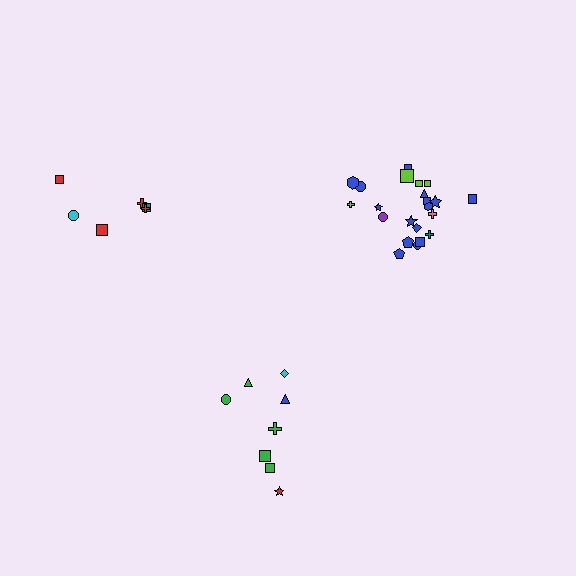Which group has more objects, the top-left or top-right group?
The top-right group.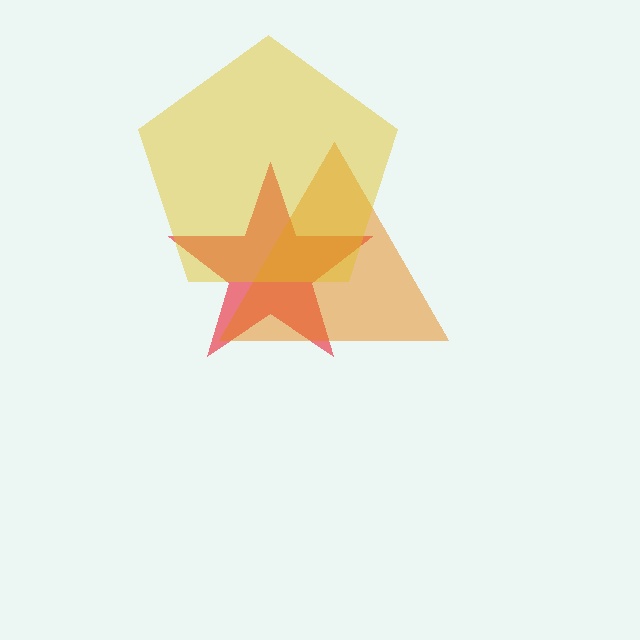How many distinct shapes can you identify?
There are 3 distinct shapes: a red star, an orange triangle, a yellow pentagon.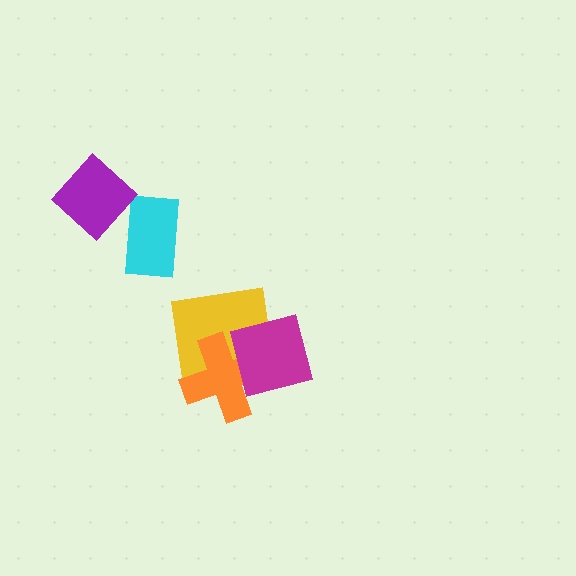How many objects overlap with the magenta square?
2 objects overlap with the magenta square.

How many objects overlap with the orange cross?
2 objects overlap with the orange cross.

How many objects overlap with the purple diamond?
1 object overlaps with the purple diamond.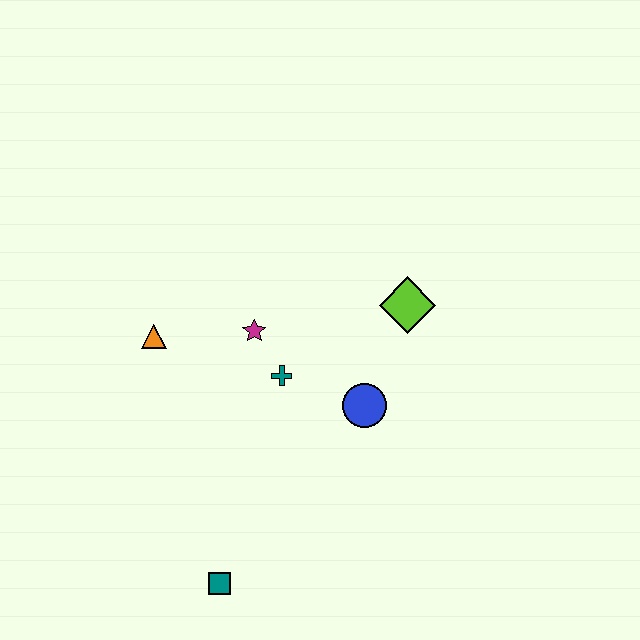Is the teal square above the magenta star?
No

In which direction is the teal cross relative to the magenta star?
The teal cross is below the magenta star.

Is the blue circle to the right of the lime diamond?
No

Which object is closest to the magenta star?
The teal cross is closest to the magenta star.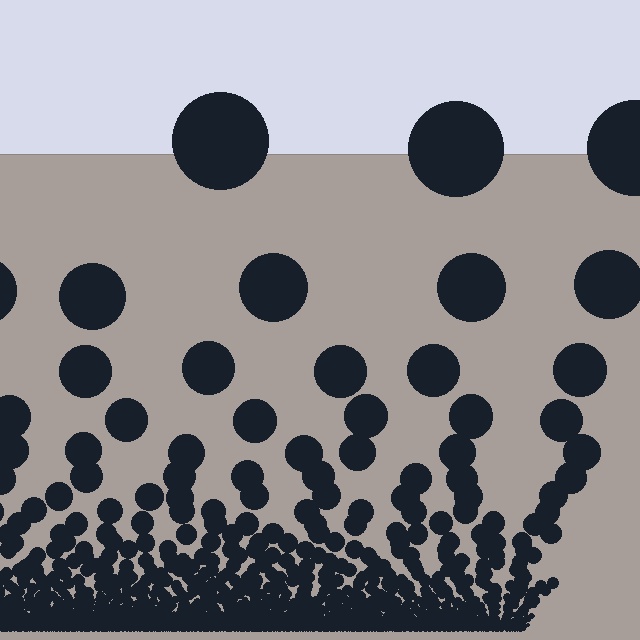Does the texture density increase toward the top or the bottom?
Density increases toward the bottom.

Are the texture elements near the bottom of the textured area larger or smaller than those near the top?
Smaller. The gradient is inverted — elements near the bottom are smaller and denser.